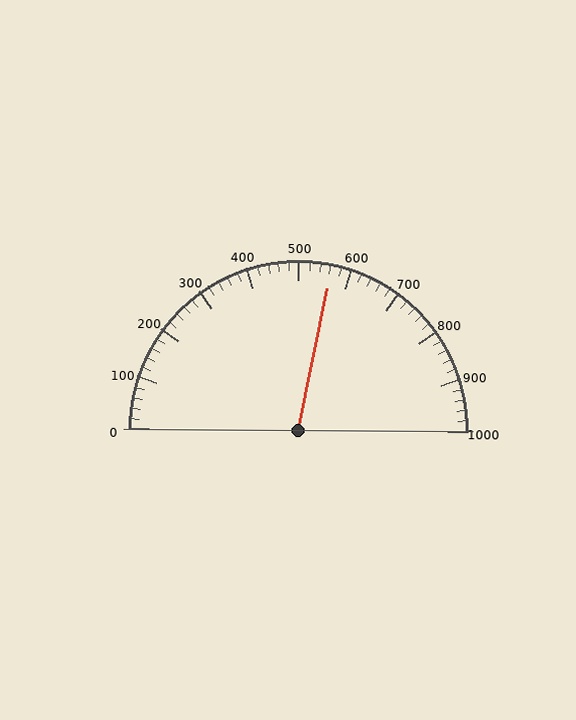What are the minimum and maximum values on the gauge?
The gauge ranges from 0 to 1000.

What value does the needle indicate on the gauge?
The needle indicates approximately 560.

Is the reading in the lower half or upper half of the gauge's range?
The reading is in the upper half of the range (0 to 1000).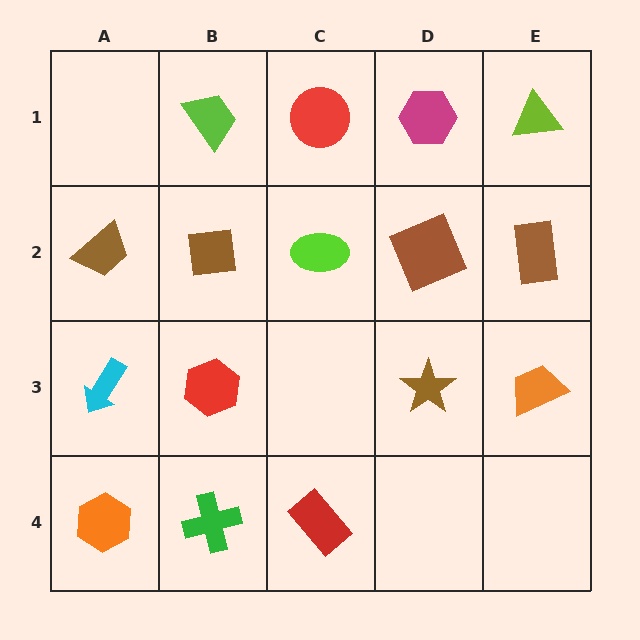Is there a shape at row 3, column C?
No, that cell is empty.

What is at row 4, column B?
A green cross.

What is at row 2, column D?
A brown square.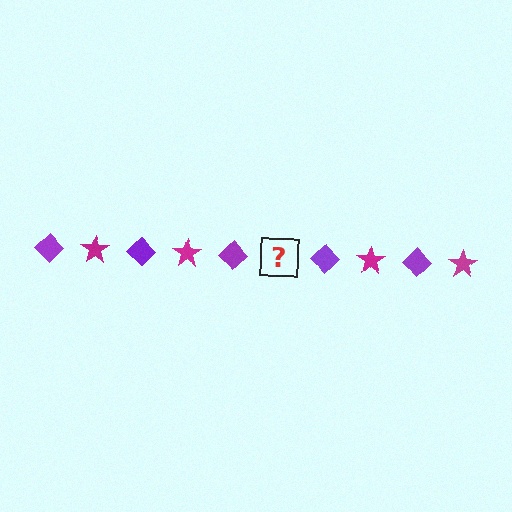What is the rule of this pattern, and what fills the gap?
The rule is that the pattern alternates between purple diamond and magenta star. The gap should be filled with a magenta star.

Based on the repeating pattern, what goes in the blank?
The blank should be a magenta star.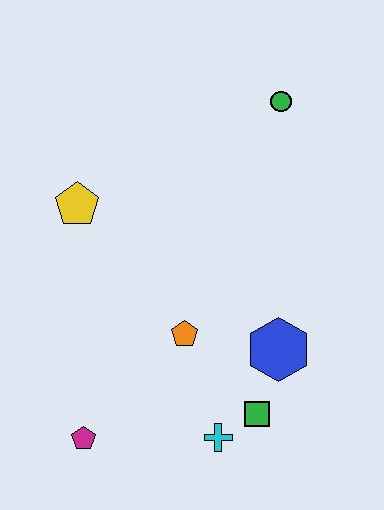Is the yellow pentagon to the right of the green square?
No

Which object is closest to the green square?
The cyan cross is closest to the green square.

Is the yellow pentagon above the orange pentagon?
Yes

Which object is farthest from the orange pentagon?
The green circle is farthest from the orange pentagon.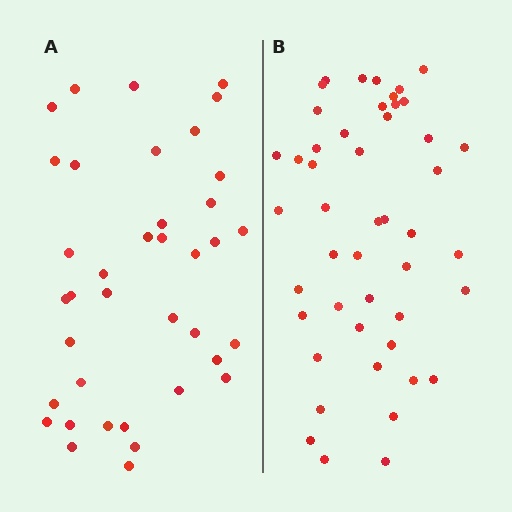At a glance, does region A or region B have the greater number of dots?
Region B (the right region) has more dots.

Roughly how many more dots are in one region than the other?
Region B has roughly 8 or so more dots than region A.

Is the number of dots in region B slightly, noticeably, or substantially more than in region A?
Region B has only slightly more — the two regions are fairly close. The ratio is roughly 1.2 to 1.